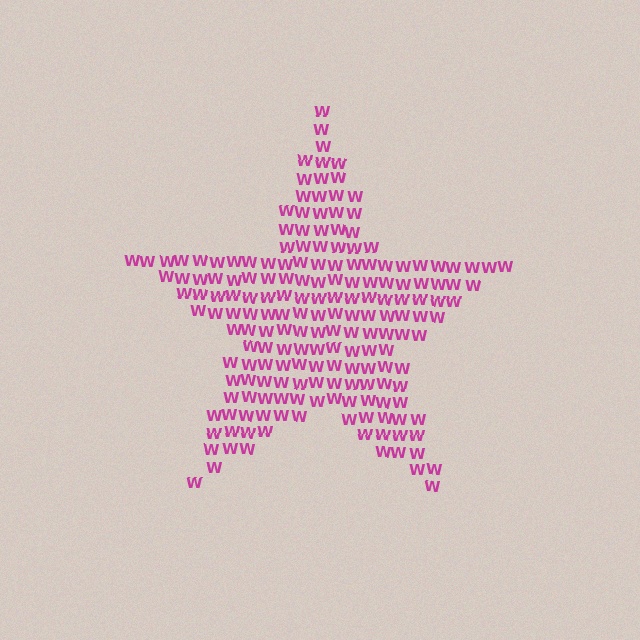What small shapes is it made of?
It is made of small letter W's.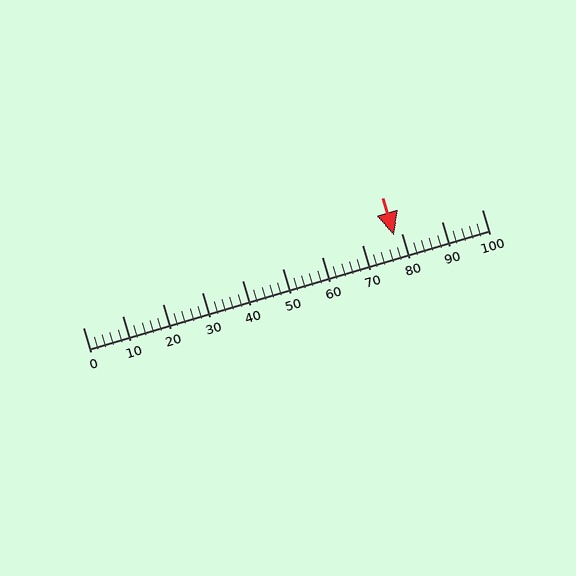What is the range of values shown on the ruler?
The ruler shows values from 0 to 100.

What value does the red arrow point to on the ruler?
The red arrow points to approximately 78.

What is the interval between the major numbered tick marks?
The major tick marks are spaced 10 units apart.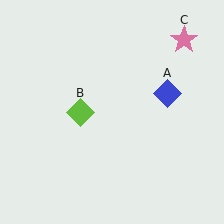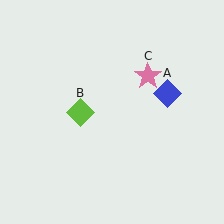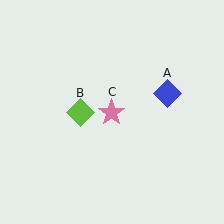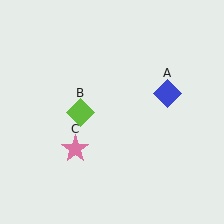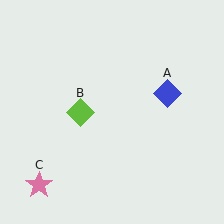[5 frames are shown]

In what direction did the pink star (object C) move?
The pink star (object C) moved down and to the left.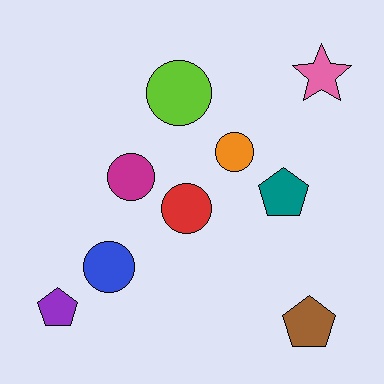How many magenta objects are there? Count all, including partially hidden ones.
There is 1 magenta object.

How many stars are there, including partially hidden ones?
There is 1 star.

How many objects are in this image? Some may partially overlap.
There are 9 objects.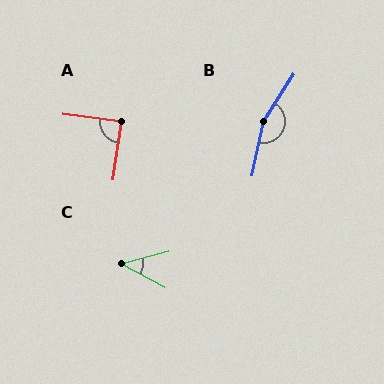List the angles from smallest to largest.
C (43°), A (89°), B (160°).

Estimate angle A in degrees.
Approximately 89 degrees.